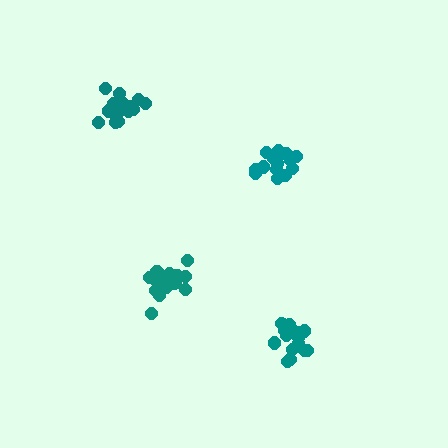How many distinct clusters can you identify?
There are 4 distinct clusters.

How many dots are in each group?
Group 1: 20 dots, Group 2: 17 dots, Group 3: 16 dots, Group 4: 20 dots (73 total).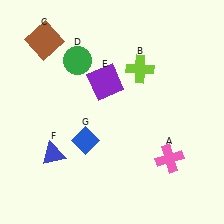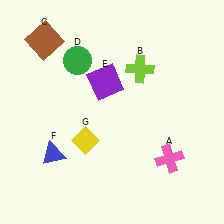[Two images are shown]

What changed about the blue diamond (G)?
In Image 1, G is blue. In Image 2, it changed to yellow.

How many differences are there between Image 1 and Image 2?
There is 1 difference between the two images.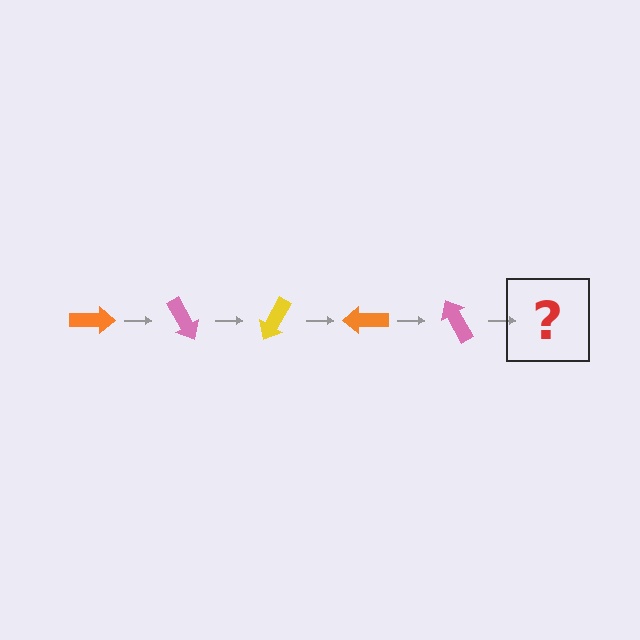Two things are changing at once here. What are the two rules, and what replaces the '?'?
The two rules are that it rotates 60 degrees each step and the color cycles through orange, pink, and yellow. The '?' should be a yellow arrow, rotated 300 degrees from the start.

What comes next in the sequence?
The next element should be a yellow arrow, rotated 300 degrees from the start.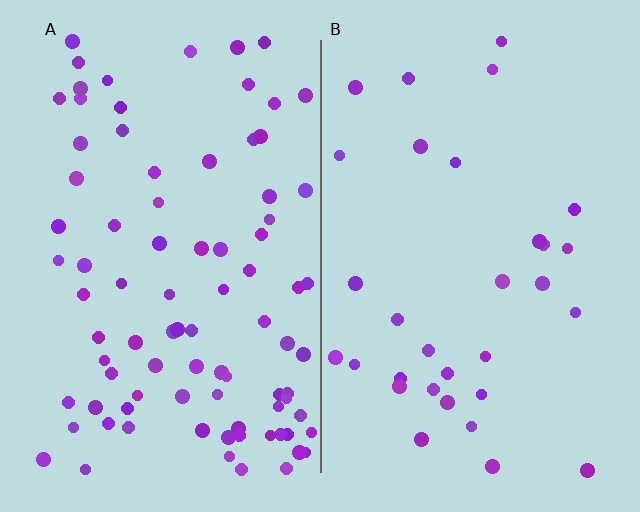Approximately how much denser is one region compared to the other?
Approximately 2.7× — region A over region B.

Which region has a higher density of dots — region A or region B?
A (the left).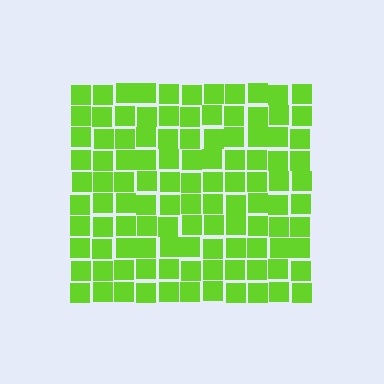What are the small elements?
The small elements are squares.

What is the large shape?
The large shape is a square.